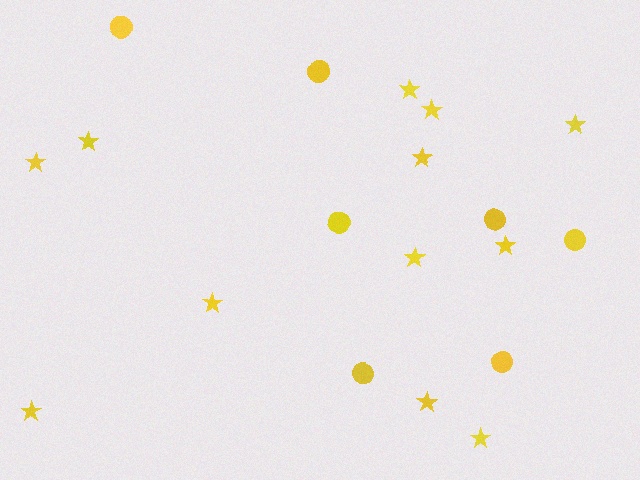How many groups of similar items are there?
There are 2 groups: one group of stars (12) and one group of circles (7).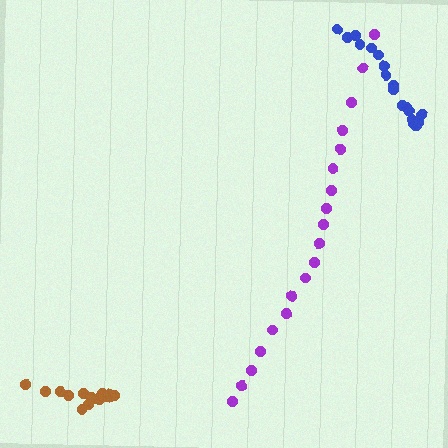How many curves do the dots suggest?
There are 3 distinct paths.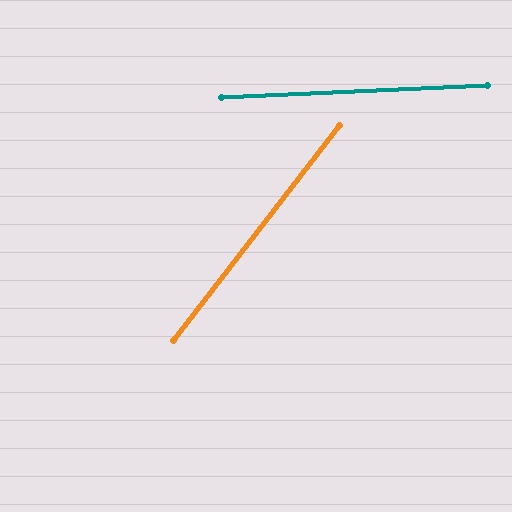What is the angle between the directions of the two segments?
Approximately 50 degrees.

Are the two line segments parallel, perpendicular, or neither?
Neither parallel nor perpendicular — they differ by about 50°.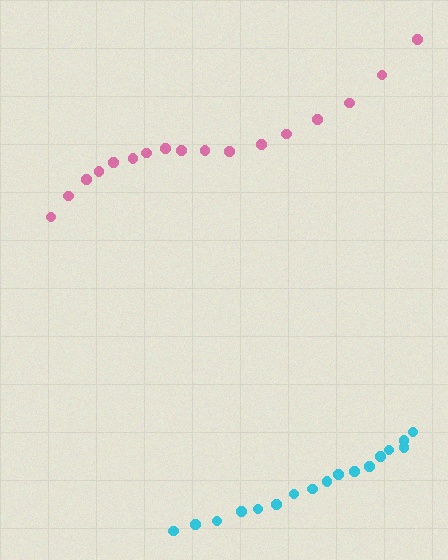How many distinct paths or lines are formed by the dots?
There are 2 distinct paths.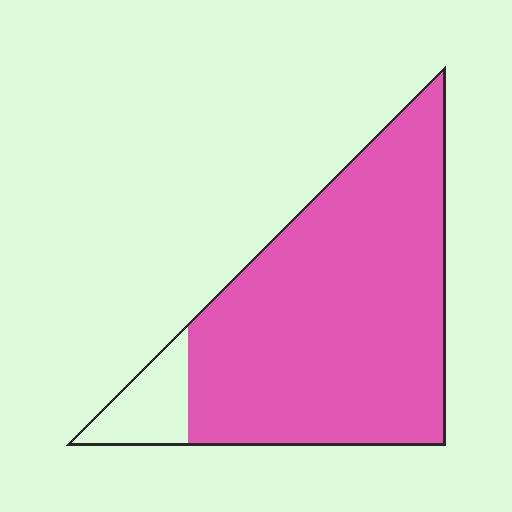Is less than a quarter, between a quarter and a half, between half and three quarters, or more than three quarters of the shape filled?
More than three quarters.